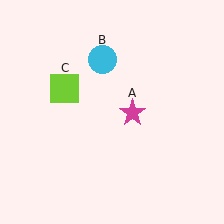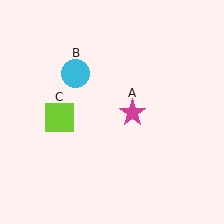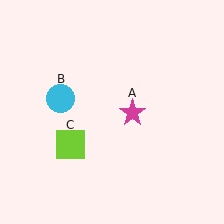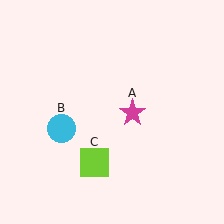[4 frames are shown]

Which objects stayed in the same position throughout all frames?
Magenta star (object A) remained stationary.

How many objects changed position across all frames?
2 objects changed position: cyan circle (object B), lime square (object C).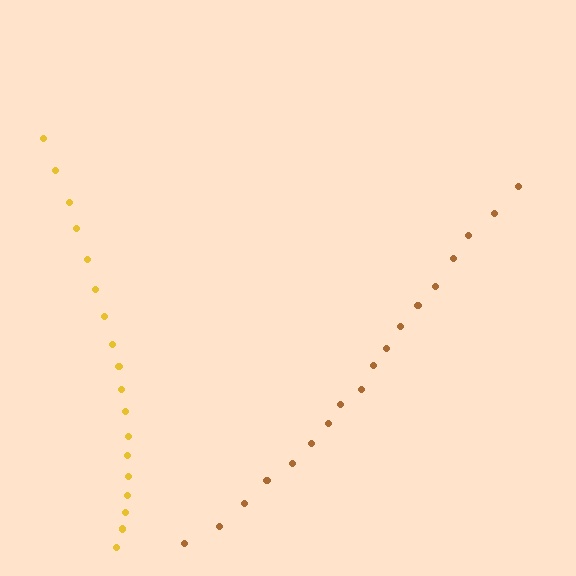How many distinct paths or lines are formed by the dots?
There are 2 distinct paths.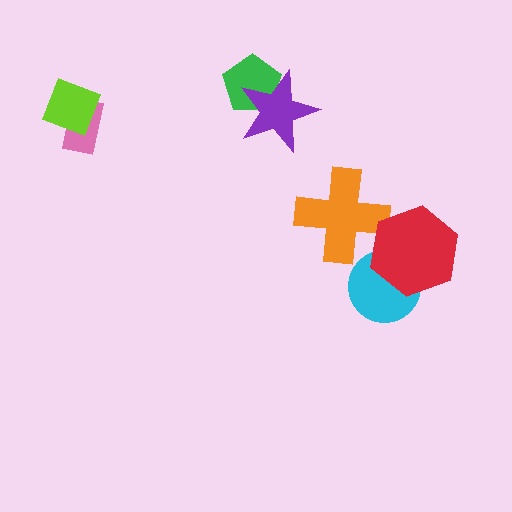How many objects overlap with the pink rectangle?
1 object overlaps with the pink rectangle.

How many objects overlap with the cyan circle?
1 object overlaps with the cyan circle.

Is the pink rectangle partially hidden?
Yes, it is partially covered by another shape.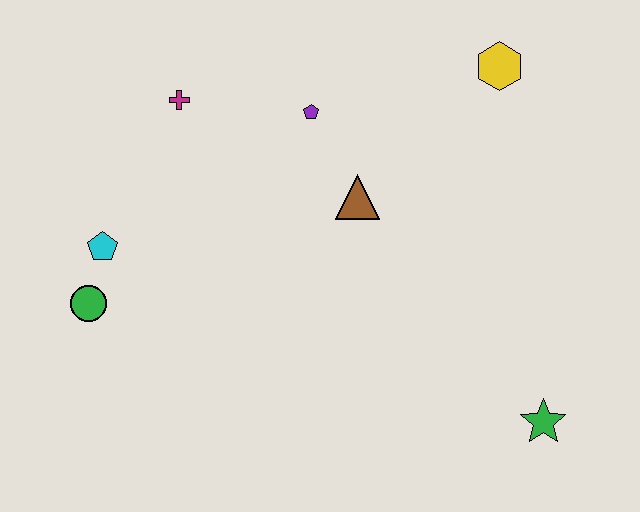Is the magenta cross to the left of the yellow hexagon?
Yes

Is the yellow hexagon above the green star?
Yes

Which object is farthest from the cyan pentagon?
The green star is farthest from the cyan pentagon.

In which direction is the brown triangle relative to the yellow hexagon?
The brown triangle is to the left of the yellow hexagon.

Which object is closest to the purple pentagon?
The brown triangle is closest to the purple pentagon.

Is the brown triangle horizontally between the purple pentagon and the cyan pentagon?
No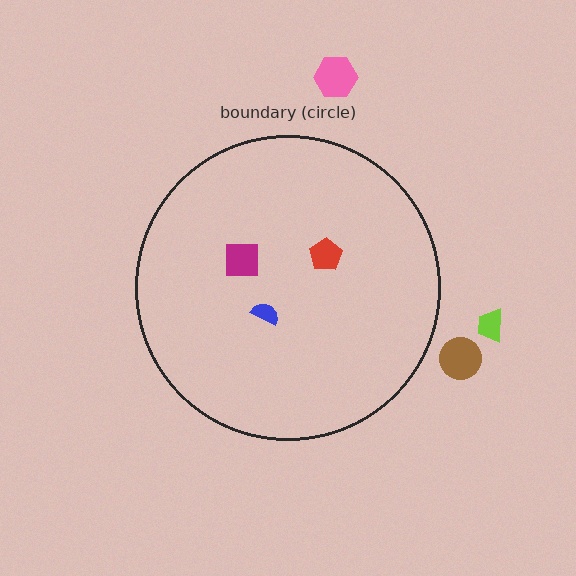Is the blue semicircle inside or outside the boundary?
Inside.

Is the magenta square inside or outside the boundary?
Inside.